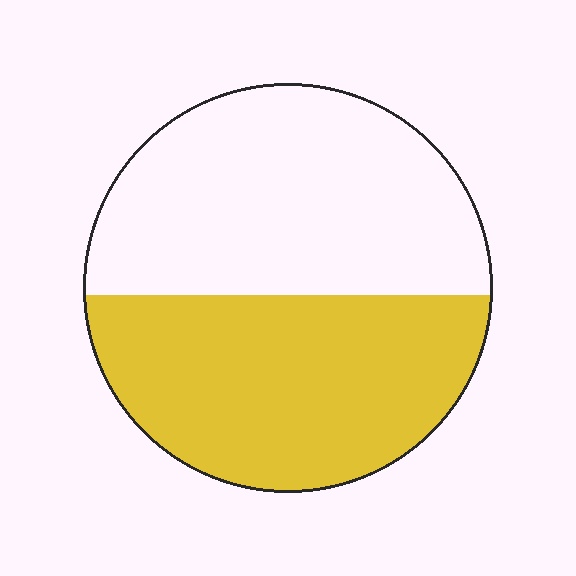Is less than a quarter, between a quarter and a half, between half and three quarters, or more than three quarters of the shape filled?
Between a quarter and a half.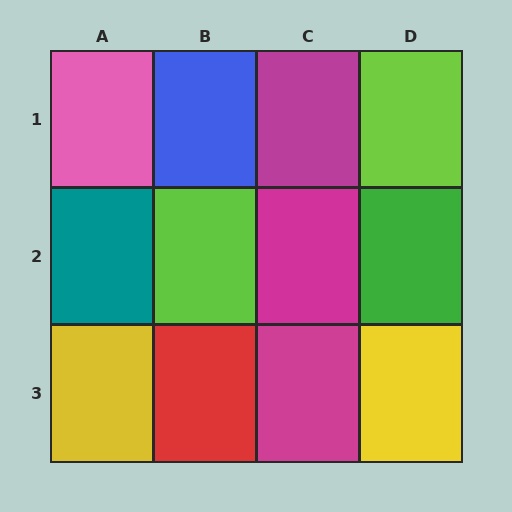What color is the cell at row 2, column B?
Lime.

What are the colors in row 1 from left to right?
Pink, blue, magenta, lime.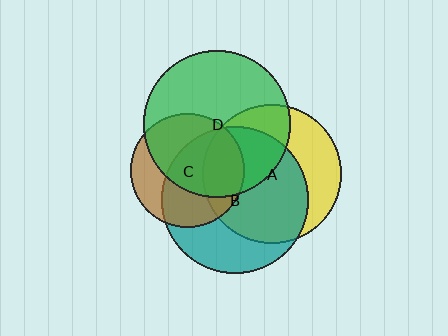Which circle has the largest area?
Circle B (teal).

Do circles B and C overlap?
Yes.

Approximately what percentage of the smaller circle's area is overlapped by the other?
Approximately 60%.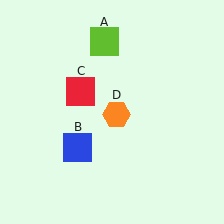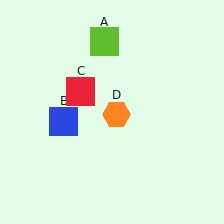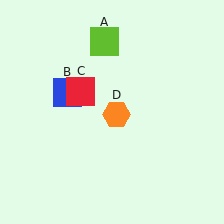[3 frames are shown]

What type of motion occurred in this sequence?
The blue square (object B) rotated clockwise around the center of the scene.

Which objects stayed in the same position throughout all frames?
Lime square (object A) and red square (object C) and orange hexagon (object D) remained stationary.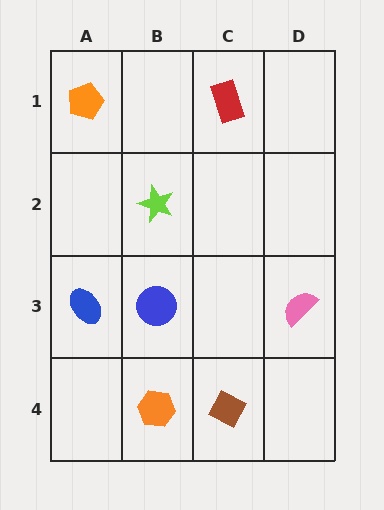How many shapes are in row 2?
1 shape.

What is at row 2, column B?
A lime star.